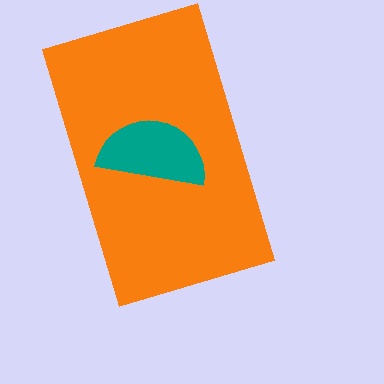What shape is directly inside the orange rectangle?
The teal semicircle.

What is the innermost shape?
The teal semicircle.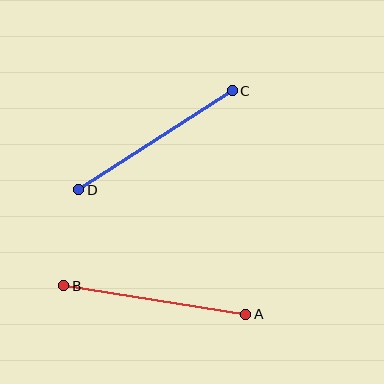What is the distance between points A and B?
The distance is approximately 184 pixels.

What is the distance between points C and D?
The distance is approximately 182 pixels.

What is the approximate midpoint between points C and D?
The midpoint is at approximately (156, 140) pixels.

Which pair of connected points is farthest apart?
Points A and B are farthest apart.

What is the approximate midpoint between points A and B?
The midpoint is at approximately (155, 300) pixels.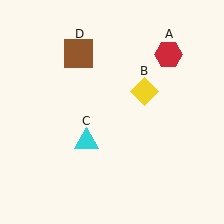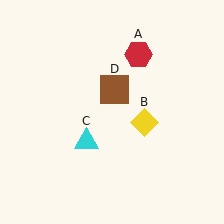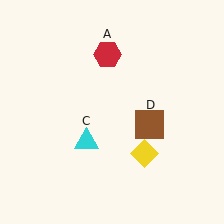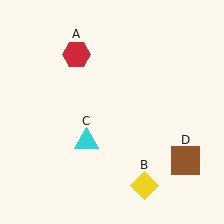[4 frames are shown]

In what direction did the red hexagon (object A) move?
The red hexagon (object A) moved left.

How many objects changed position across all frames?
3 objects changed position: red hexagon (object A), yellow diamond (object B), brown square (object D).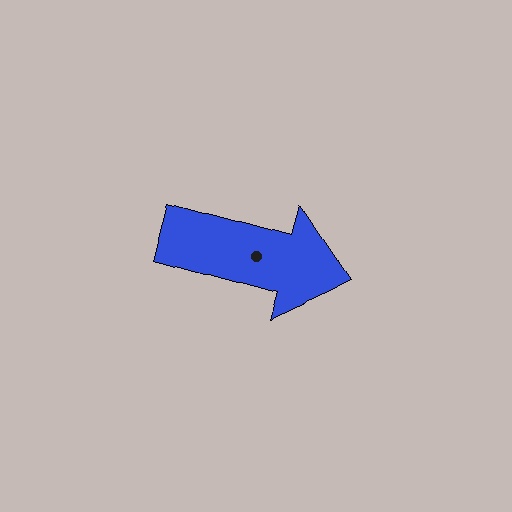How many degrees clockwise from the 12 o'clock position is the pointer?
Approximately 105 degrees.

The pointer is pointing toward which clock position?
Roughly 4 o'clock.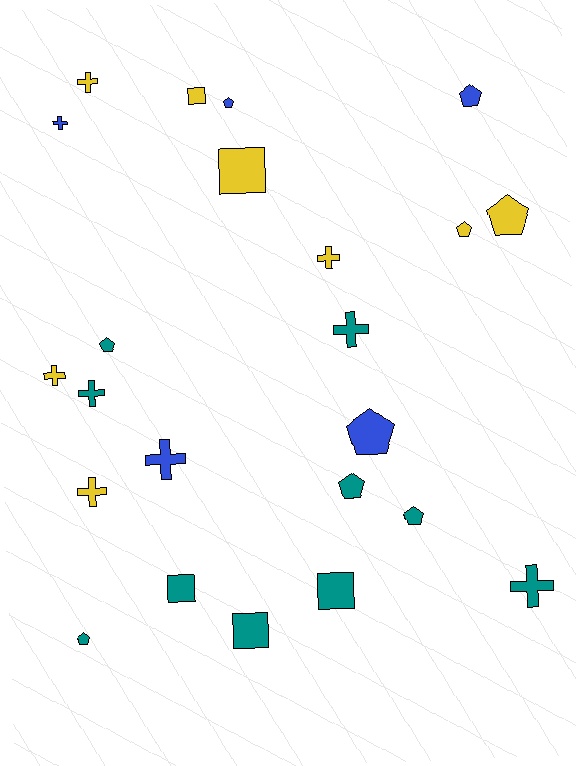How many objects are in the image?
There are 23 objects.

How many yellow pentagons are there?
There are 2 yellow pentagons.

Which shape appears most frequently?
Cross, with 9 objects.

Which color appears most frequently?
Teal, with 10 objects.